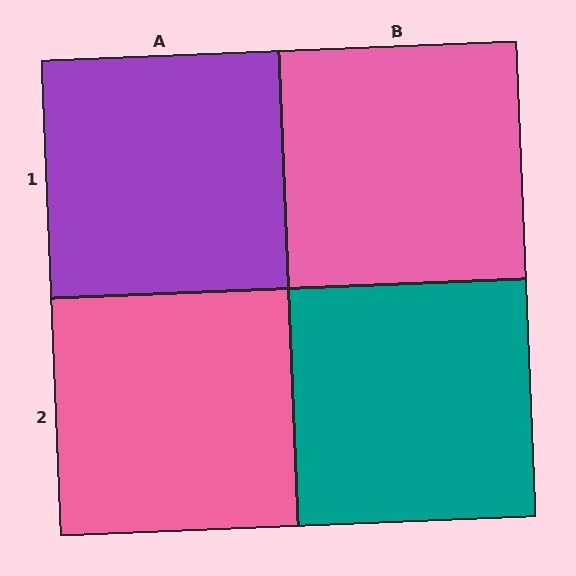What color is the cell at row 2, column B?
Teal.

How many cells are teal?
1 cell is teal.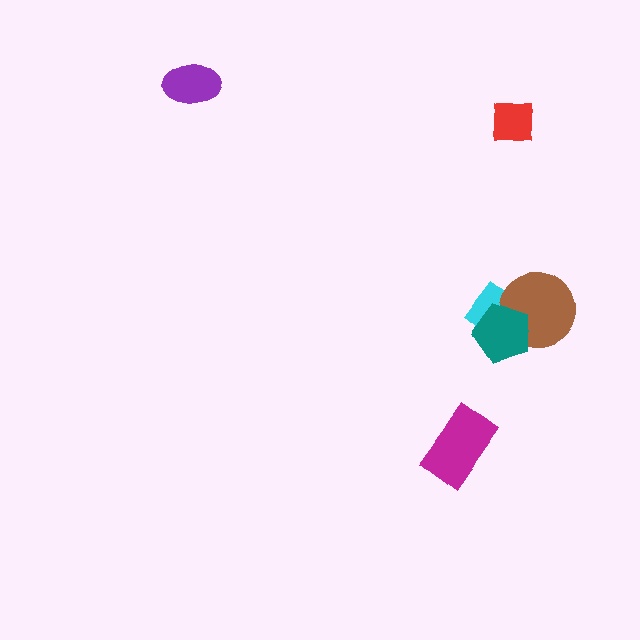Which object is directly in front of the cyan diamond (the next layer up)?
The brown circle is directly in front of the cyan diamond.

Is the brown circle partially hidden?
Yes, it is partially covered by another shape.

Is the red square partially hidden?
No, no other shape covers it.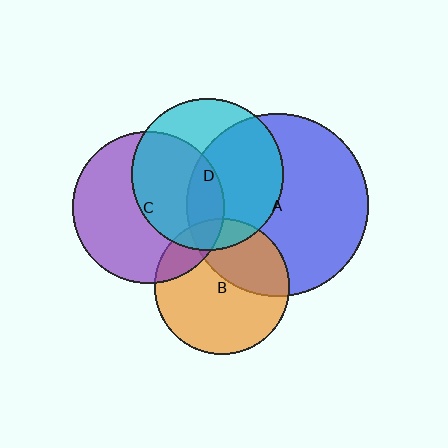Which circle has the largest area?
Circle A (blue).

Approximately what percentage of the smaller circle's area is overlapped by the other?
Approximately 55%.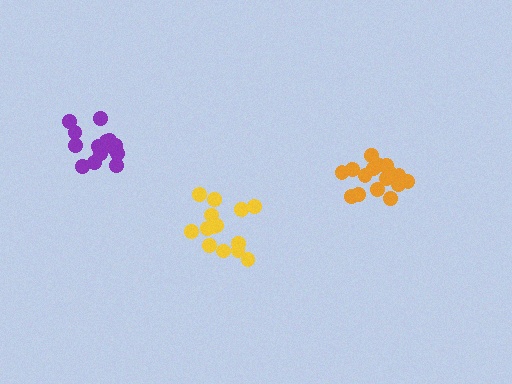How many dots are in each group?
Group 1: 14 dots, Group 2: 16 dots, Group 3: 14 dots (44 total).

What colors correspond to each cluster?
The clusters are colored: purple, orange, yellow.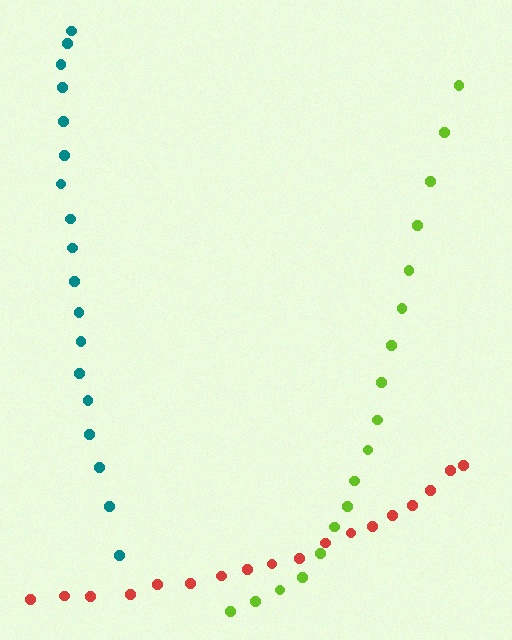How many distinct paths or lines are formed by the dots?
There are 3 distinct paths.